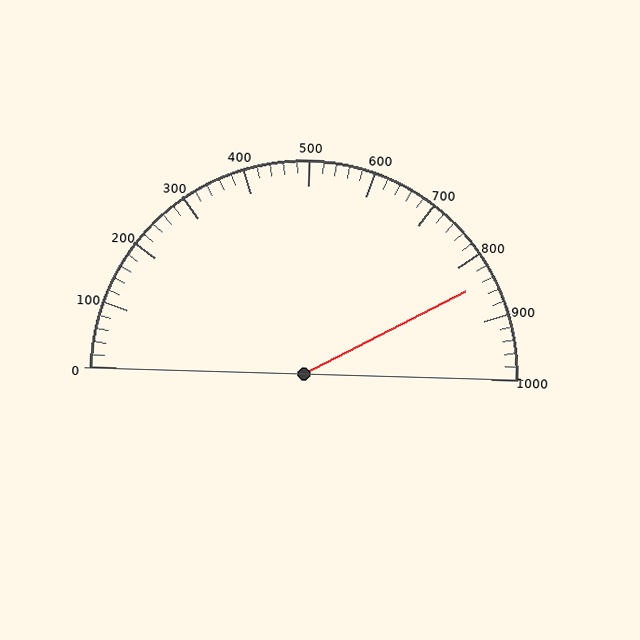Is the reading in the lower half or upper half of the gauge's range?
The reading is in the upper half of the range (0 to 1000).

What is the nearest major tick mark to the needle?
The nearest major tick mark is 800.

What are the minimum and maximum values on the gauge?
The gauge ranges from 0 to 1000.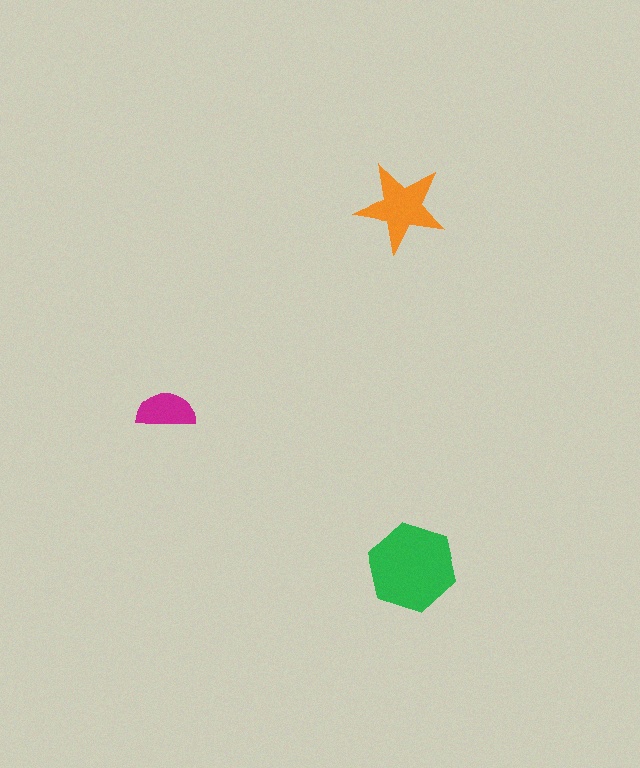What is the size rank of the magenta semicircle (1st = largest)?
3rd.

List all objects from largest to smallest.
The green hexagon, the orange star, the magenta semicircle.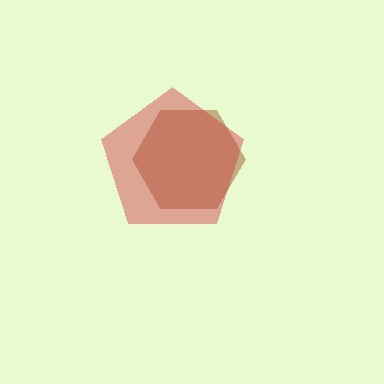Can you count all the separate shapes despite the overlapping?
Yes, there are 2 separate shapes.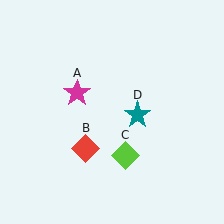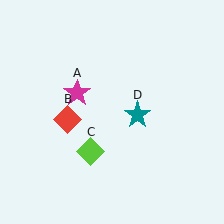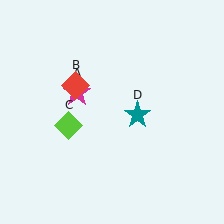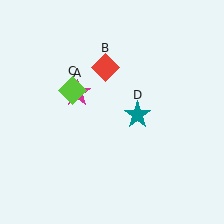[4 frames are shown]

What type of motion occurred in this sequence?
The red diamond (object B), lime diamond (object C) rotated clockwise around the center of the scene.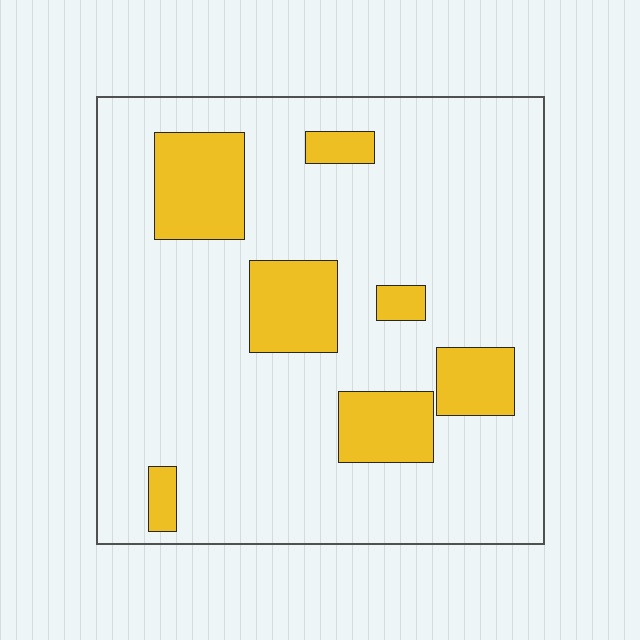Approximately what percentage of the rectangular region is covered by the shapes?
Approximately 20%.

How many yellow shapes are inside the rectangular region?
7.